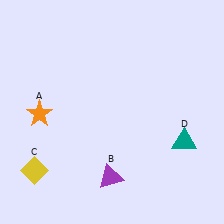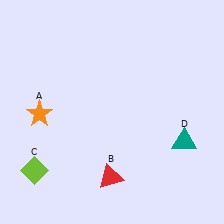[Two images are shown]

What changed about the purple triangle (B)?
In Image 1, B is purple. In Image 2, it changed to red.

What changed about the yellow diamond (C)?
In Image 1, C is yellow. In Image 2, it changed to lime.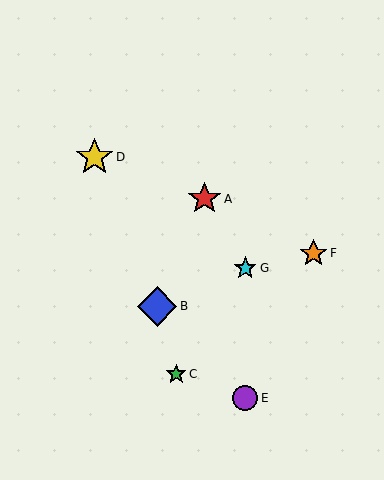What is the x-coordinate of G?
Object G is at x≈245.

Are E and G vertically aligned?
Yes, both are at x≈245.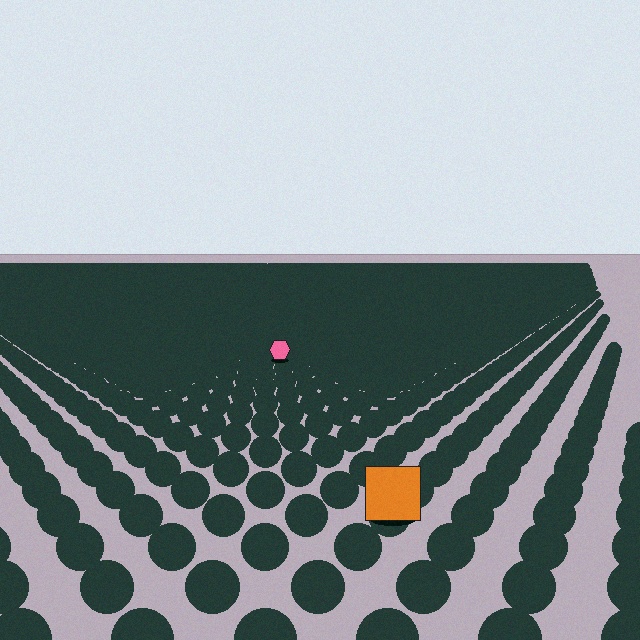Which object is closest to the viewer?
The orange square is closest. The texture marks near it are larger and more spread out.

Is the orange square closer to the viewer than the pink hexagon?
Yes. The orange square is closer — you can tell from the texture gradient: the ground texture is coarser near it.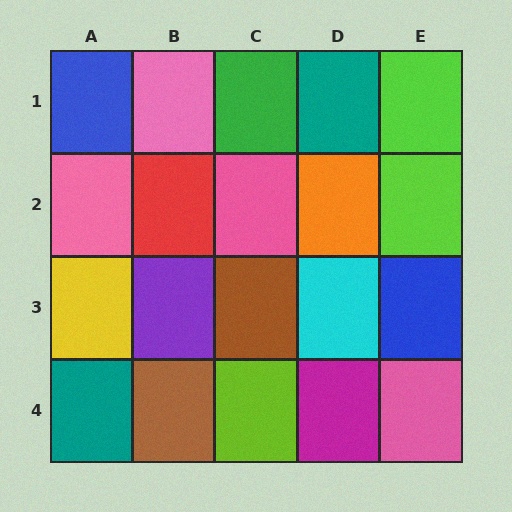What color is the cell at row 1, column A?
Blue.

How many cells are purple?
1 cell is purple.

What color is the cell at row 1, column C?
Green.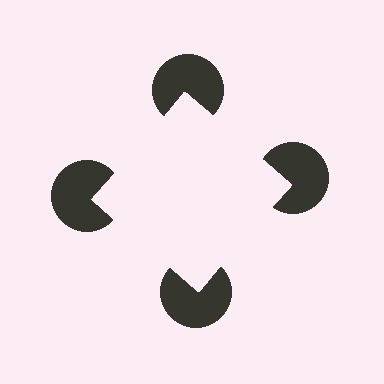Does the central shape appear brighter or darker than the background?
It typically appears slightly brighter than the background, even though no actual brightness change is drawn.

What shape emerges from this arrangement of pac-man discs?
An illusory square — its edges are inferred from the aligned wedge cuts in the pac-man discs, not physically drawn.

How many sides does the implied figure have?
4 sides.